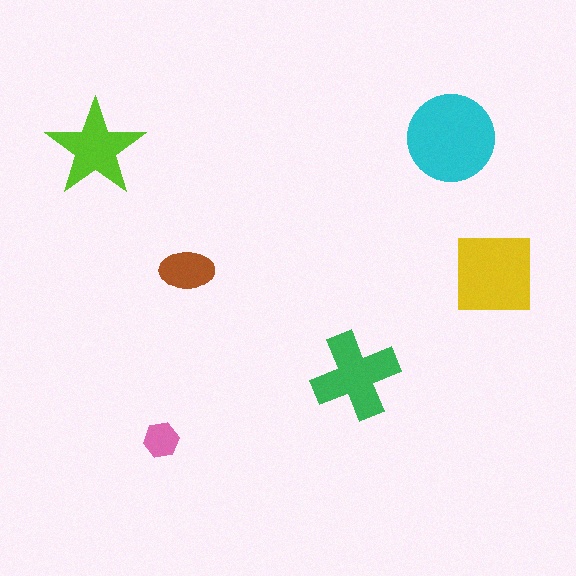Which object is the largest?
The cyan circle.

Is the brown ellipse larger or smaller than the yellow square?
Smaller.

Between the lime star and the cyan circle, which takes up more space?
The cyan circle.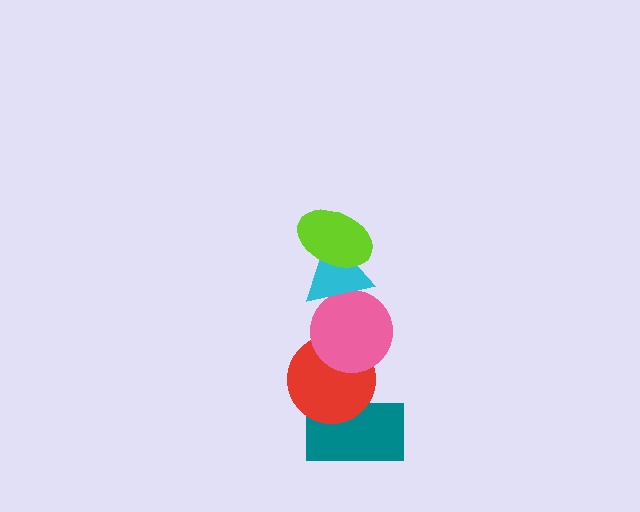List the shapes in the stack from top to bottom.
From top to bottom: the lime ellipse, the cyan triangle, the pink circle, the red circle, the teal rectangle.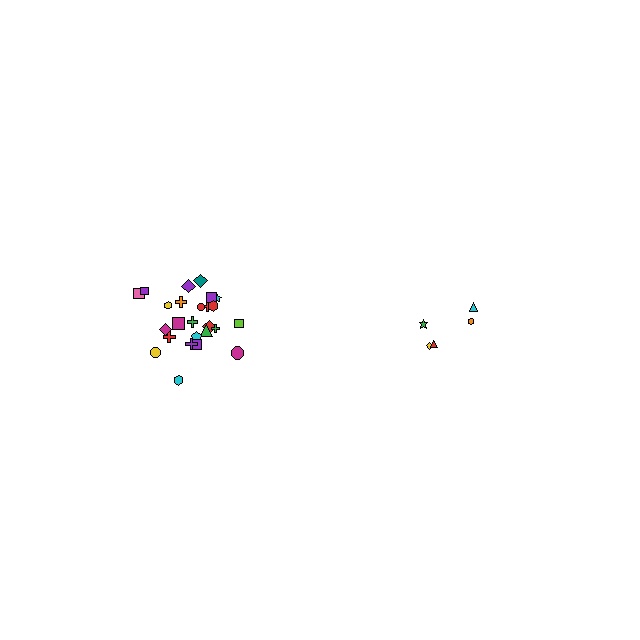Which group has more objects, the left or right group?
The left group.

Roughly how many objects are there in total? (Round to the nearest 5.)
Roughly 30 objects in total.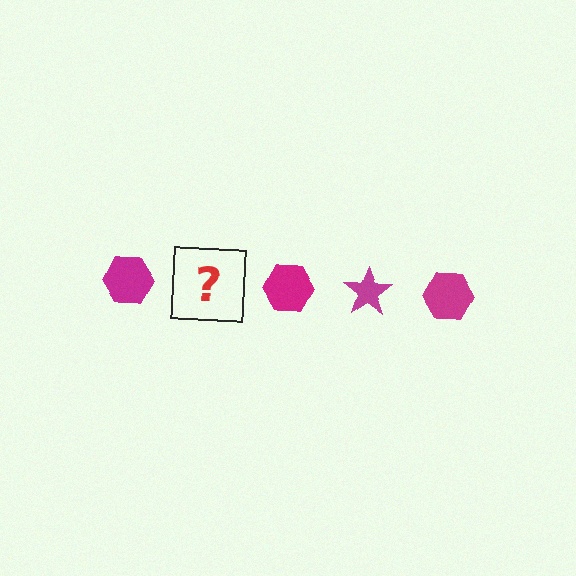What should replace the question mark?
The question mark should be replaced with a magenta star.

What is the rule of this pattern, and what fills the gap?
The rule is that the pattern cycles through hexagon, star shapes in magenta. The gap should be filled with a magenta star.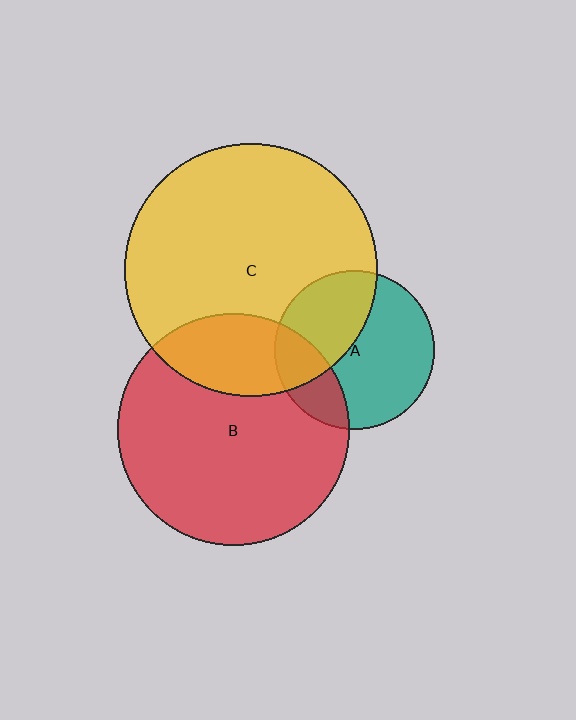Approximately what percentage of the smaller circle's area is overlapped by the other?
Approximately 40%.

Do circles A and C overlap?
Yes.